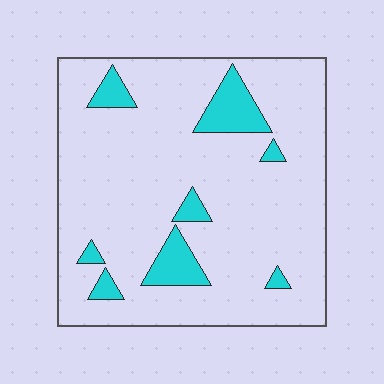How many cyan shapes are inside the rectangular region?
8.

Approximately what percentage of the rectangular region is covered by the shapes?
Approximately 10%.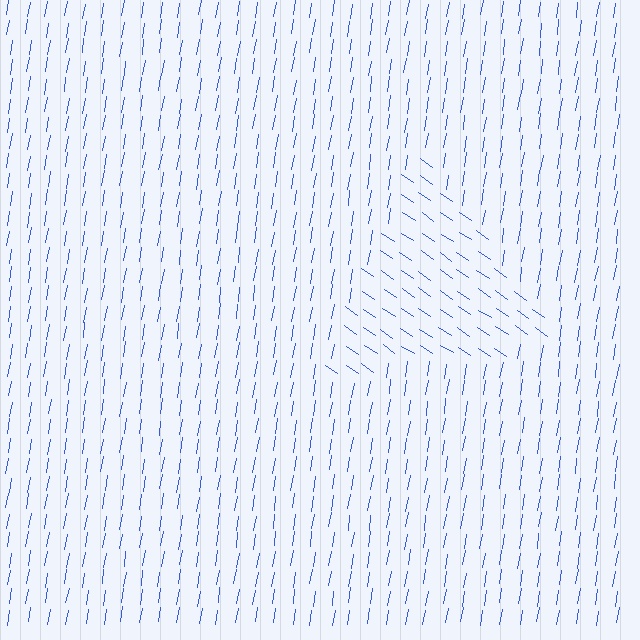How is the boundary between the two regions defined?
The boundary is defined purely by a change in line orientation (approximately 65 degrees difference). All lines are the same color and thickness.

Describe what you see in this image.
The image is filled with small blue line segments. A triangle region in the image has lines oriented differently from the surrounding lines, creating a visible texture boundary.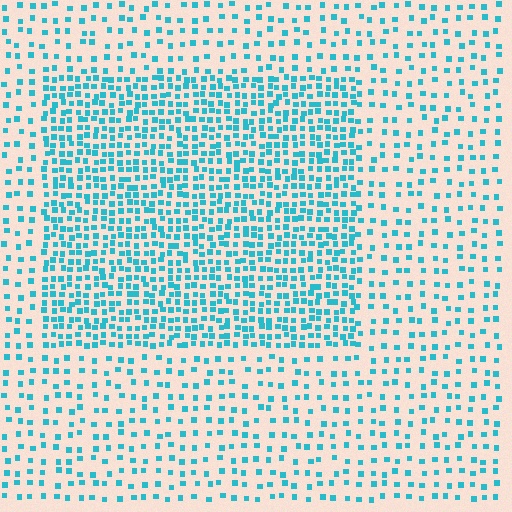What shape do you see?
I see a rectangle.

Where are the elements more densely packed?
The elements are more densely packed inside the rectangle boundary.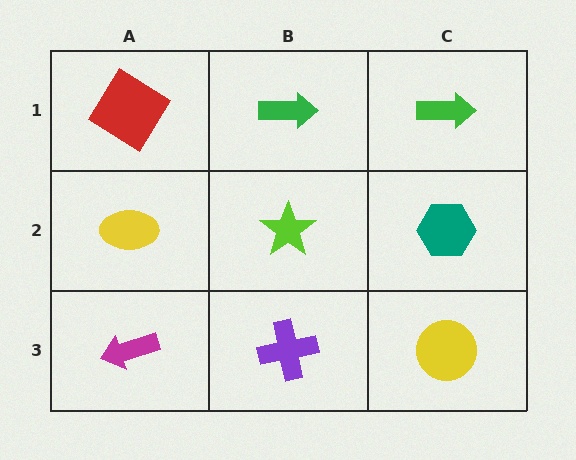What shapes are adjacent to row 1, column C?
A teal hexagon (row 2, column C), a green arrow (row 1, column B).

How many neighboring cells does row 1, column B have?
3.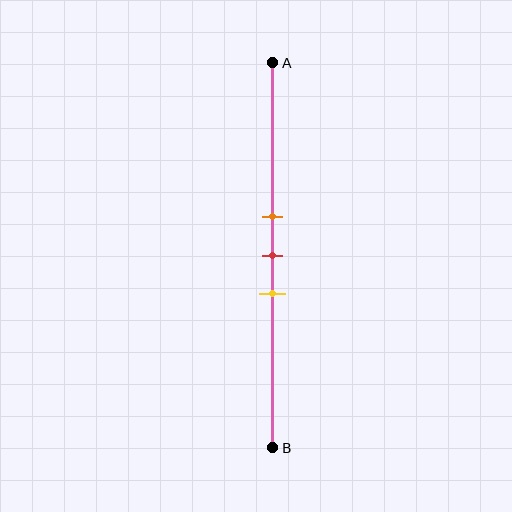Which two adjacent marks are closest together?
The orange and red marks are the closest adjacent pair.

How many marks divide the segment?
There are 3 marks dividing the segment.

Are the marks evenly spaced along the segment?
Yes, the marks are approximately evenly spaced.